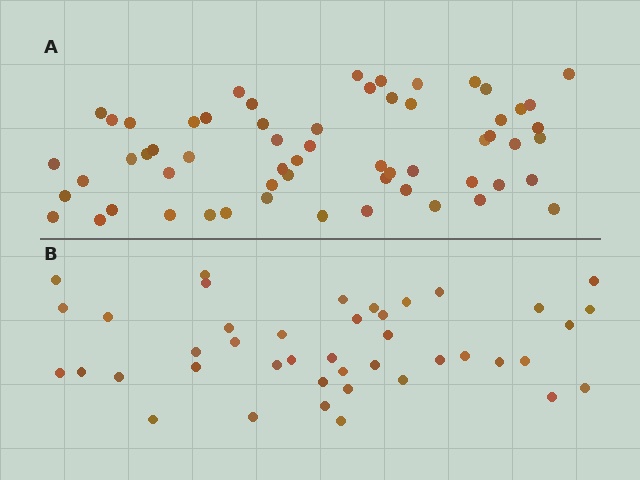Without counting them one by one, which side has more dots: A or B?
Region A (the top region) has more dots.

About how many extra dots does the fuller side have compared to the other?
Region A has approximately 20 more dots than region B.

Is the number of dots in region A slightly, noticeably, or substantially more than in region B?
Region A has noticeably more, but not dramatically so. The ratio is roughly 1.4 to 1.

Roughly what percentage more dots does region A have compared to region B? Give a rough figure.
About 45% more.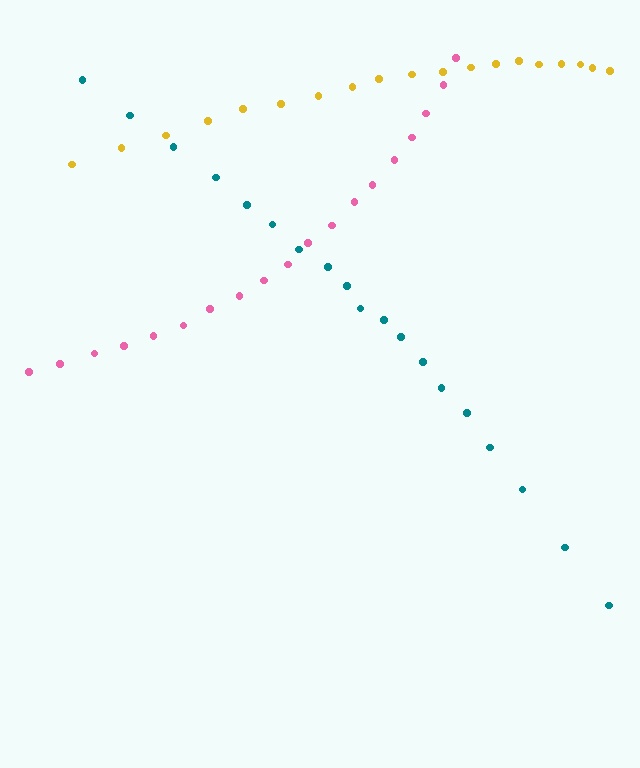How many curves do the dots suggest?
There are 3 distinct paths.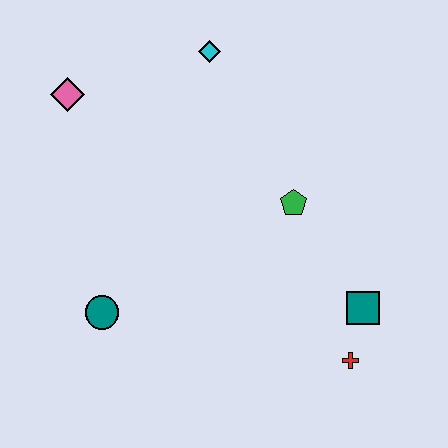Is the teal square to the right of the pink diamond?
Yes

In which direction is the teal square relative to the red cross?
The teal square is above the red cross.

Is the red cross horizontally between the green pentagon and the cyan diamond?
No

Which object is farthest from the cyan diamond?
The red cross is farthest from the cyan diamond.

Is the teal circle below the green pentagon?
Yes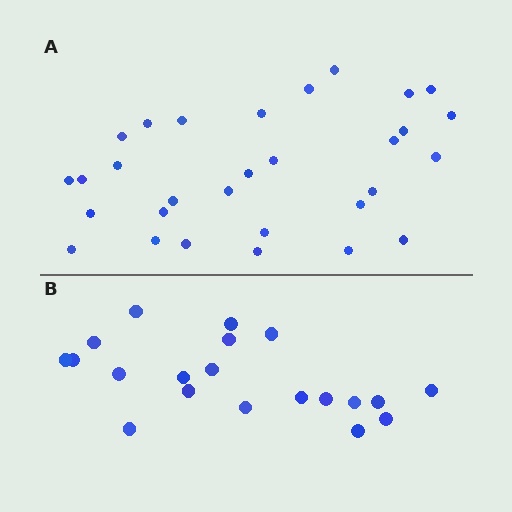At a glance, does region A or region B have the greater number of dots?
Region A (the top region) has more dots.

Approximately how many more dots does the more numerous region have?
Region A has roughly 10 or so more dots than region B.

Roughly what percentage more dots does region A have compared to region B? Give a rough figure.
About 50% more.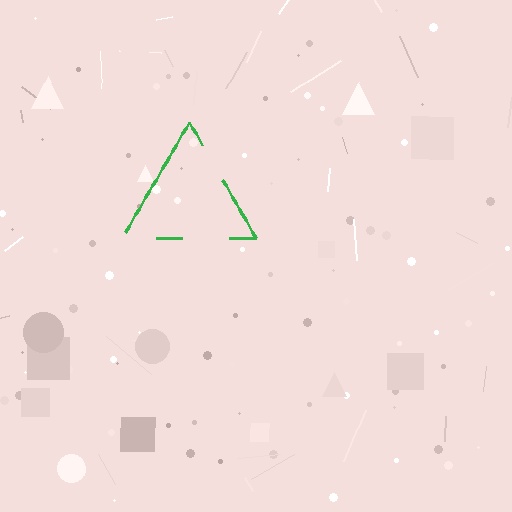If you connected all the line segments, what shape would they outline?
They would outline a triangle.